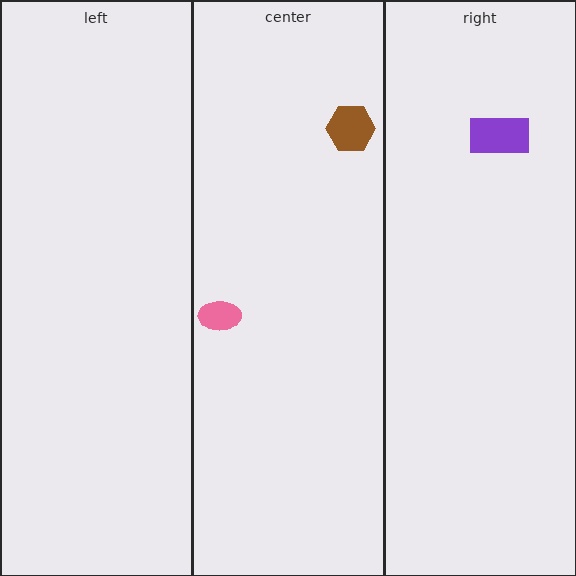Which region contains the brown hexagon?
The center region.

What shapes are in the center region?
The pink ellipse, the brown hexagon.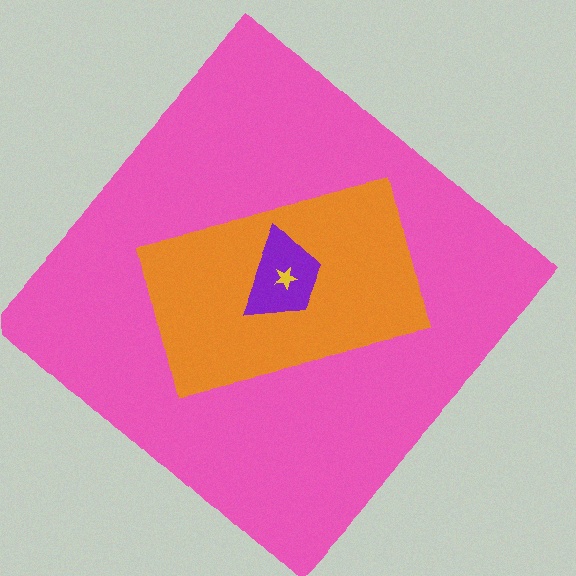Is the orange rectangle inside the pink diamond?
Yes.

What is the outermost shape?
The pink diamond.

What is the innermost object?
The yellow star.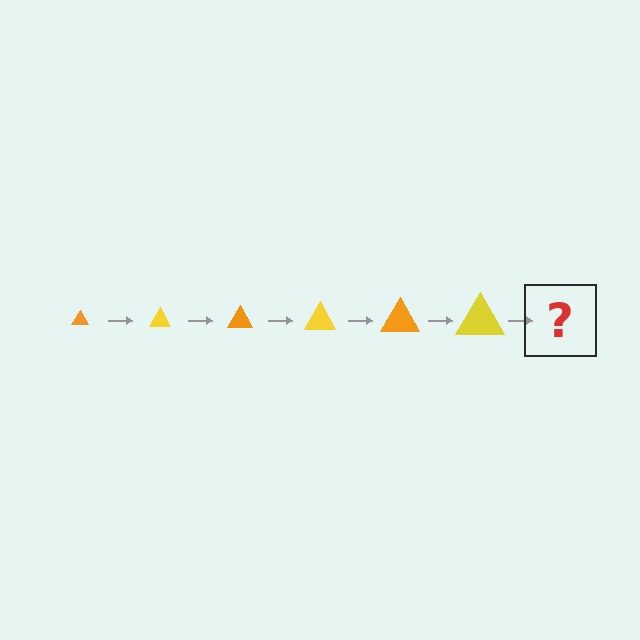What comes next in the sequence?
The next element should be an orange triangle, larger than the previous one.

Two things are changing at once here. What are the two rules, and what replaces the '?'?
The two rules are that the triangle grows larger each step and the color cycles through orange and yellow. The '?' should be an orange triangle, larger than the previous one.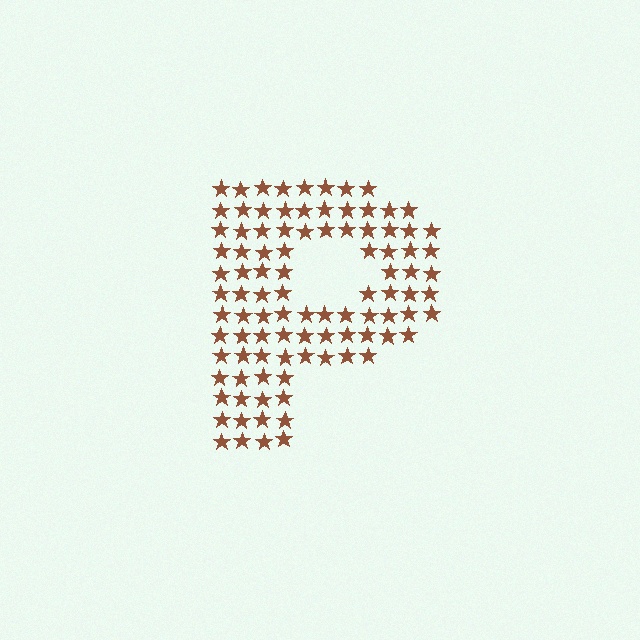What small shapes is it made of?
It is made of small stars.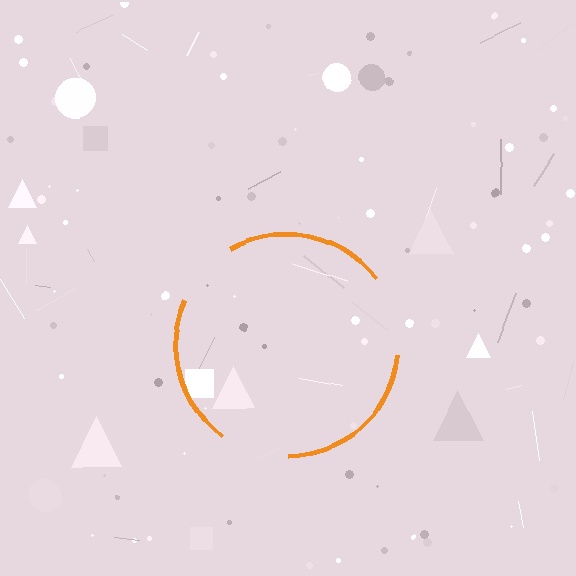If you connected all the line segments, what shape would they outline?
They would outline a circle.